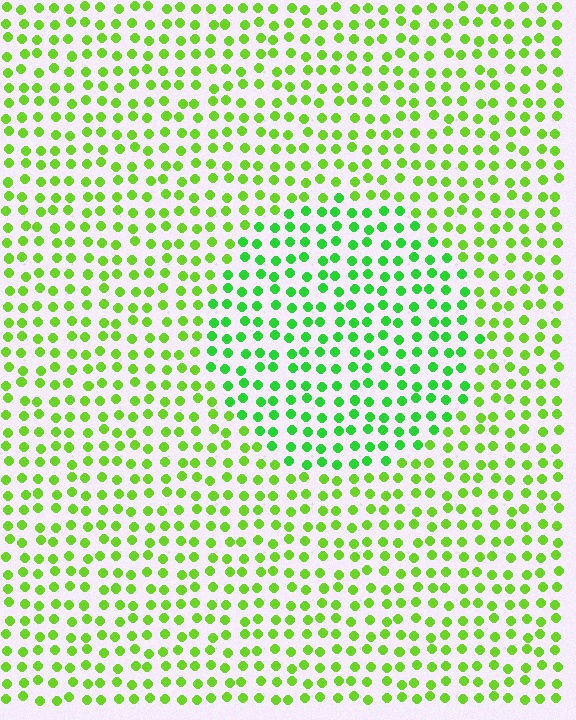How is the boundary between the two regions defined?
The boundary is defined purely by a slight shift in hue (about 27 degrees). Spacing, size, and orientation are identical on both sides.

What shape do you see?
I see a circle.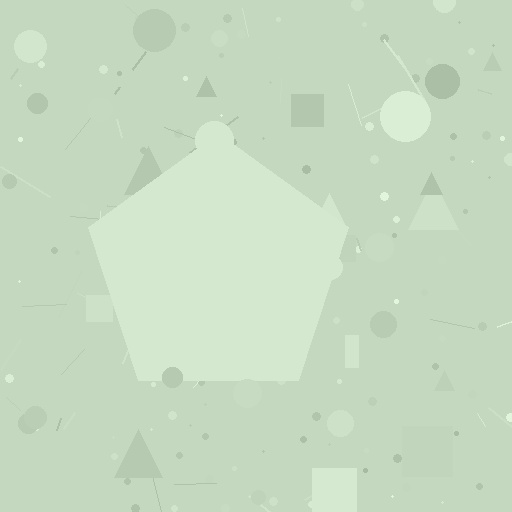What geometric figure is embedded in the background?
A pentagon is embedded in the background.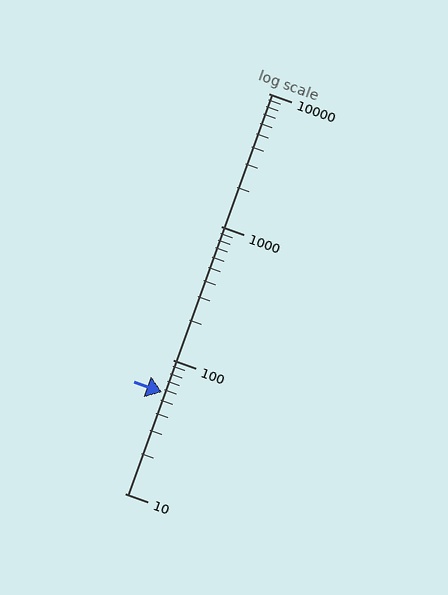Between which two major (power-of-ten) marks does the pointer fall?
The pointer is between 10 and 100.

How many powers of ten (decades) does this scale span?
The scale spans 3 decades, from 10 to 10000.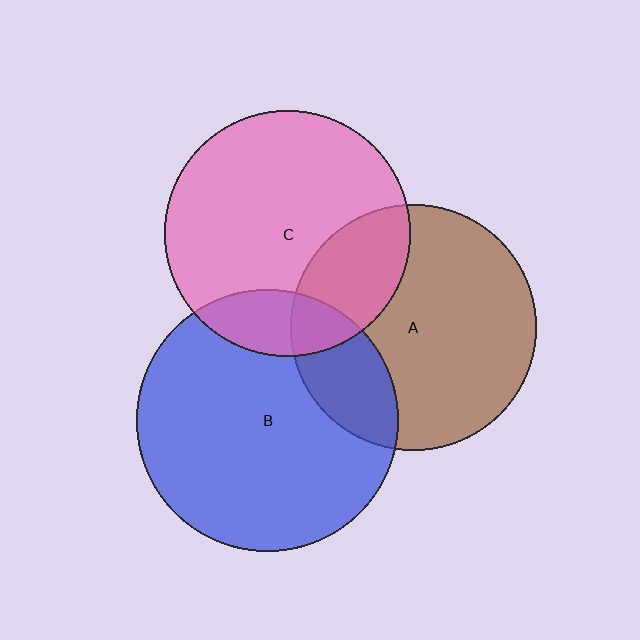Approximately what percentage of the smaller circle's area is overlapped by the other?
Approximately 15%.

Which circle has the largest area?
Circle B (blue).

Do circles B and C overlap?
Yes.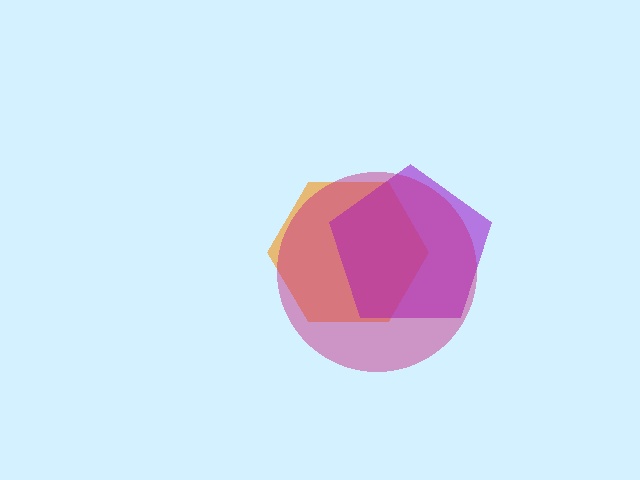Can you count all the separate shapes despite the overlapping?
Yes, there are 3 separate shapes.